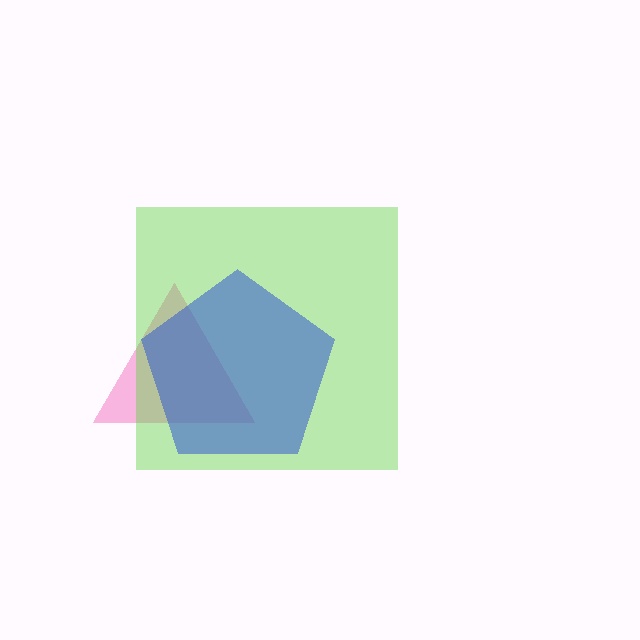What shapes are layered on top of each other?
The layered shapes are: a pink triangle, a lime square, a blue pentagon.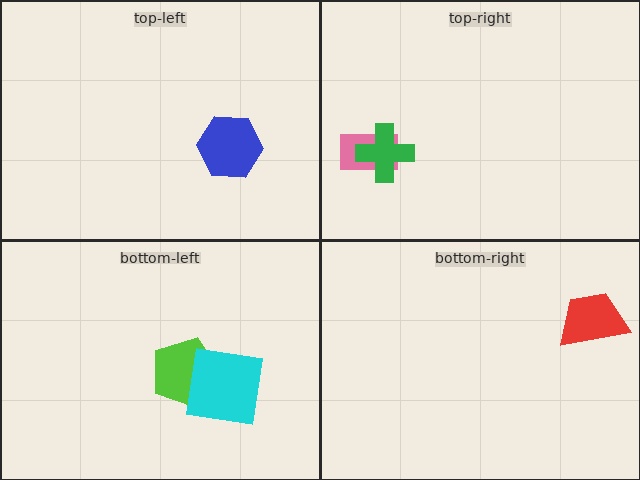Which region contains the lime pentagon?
The bottom-left region.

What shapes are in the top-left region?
The blue hexagon.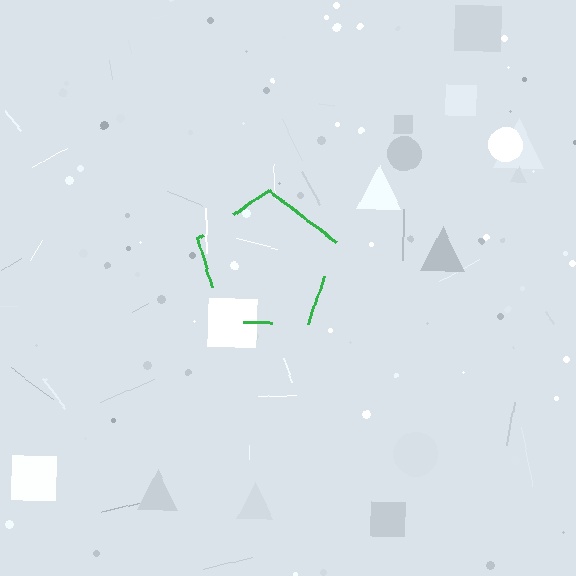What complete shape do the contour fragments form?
The contour fragments form a pentagon.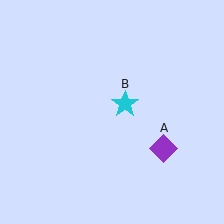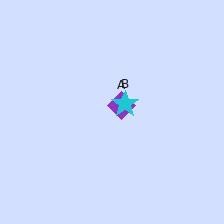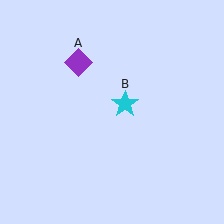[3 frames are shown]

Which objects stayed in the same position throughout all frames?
Cyan star (object B) remained stationary.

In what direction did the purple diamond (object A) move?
The purple diamond (object A) moved up and to the left.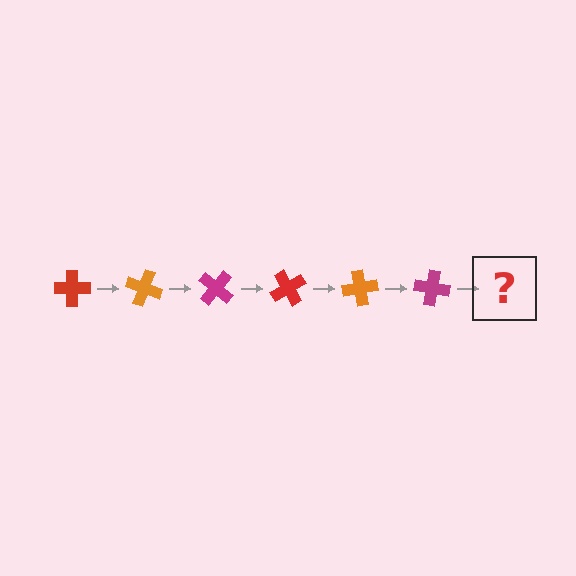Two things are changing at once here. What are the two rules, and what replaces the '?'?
The two rules are that it rotates 20 degrees each step and the color cycles through red, orange, and magenta. The '?' should be a red cross, rotated 120 degrees from the start.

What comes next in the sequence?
The next element should be a red cross, rotated 120 degrees from the start.